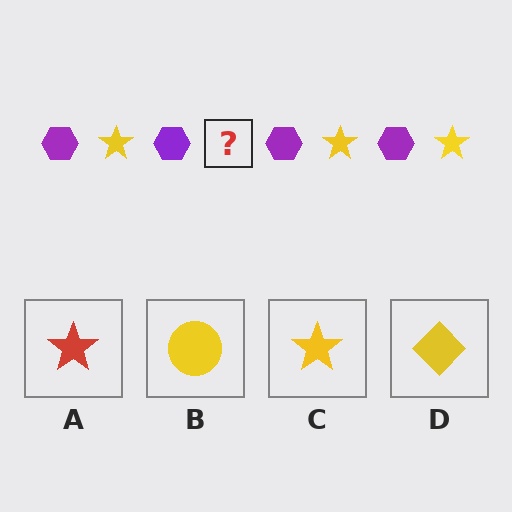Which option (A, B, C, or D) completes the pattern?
C.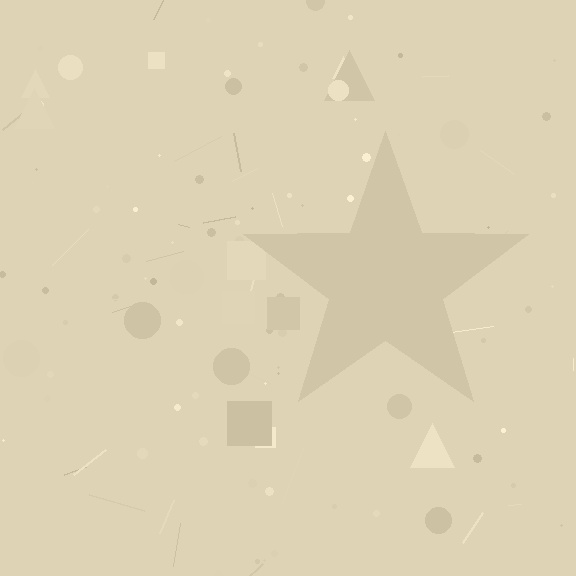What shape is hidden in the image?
A star is hidden in the image.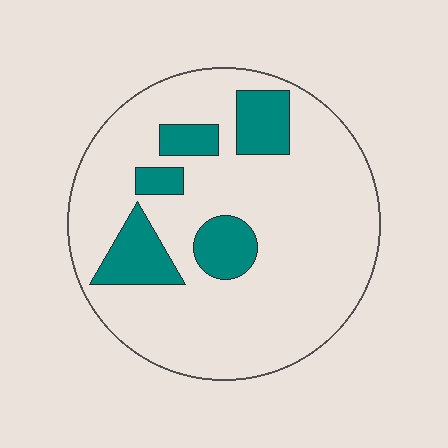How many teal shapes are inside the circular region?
5.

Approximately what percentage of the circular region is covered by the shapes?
Approximately 20%.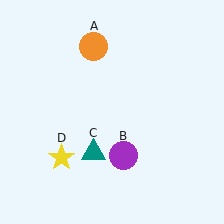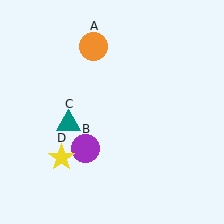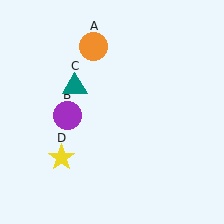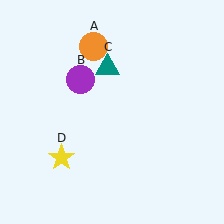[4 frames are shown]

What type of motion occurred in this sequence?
The purple circle (object B), teal triangle (object C) rotated clockwise around the center of the scene.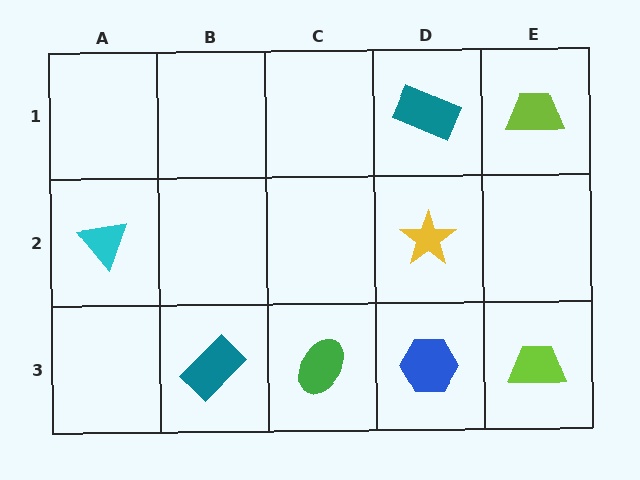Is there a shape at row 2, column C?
No, that cell is empty.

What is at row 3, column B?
A teal rectangle.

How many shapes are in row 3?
4 shapes.